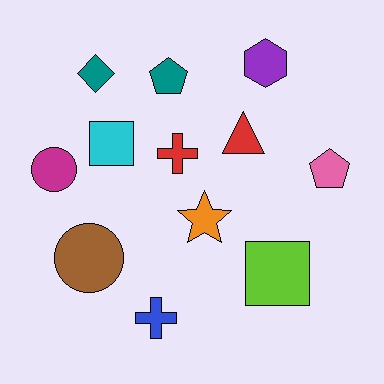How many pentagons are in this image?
There are 2 pentagons.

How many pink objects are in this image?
There is 1 pink object.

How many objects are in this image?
There are 12 objects.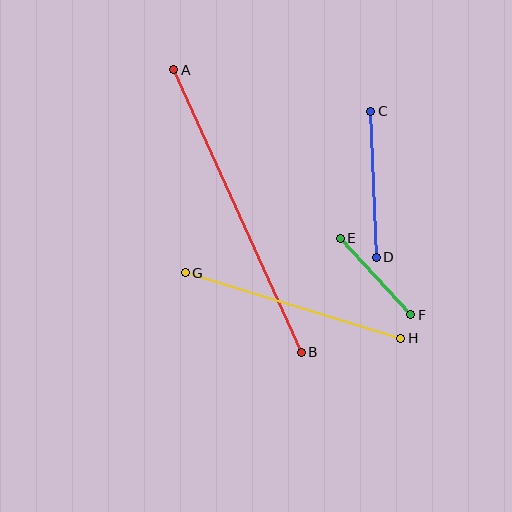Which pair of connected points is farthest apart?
Points A and B are farthest apart.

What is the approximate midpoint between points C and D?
The midpoint is at approximately (374, 184) pixels.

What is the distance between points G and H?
The distance is approximately 225 pixels.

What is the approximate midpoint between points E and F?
The midpoint is at approximately (375, 276) pixels.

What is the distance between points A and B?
The distance is approximately 310 pixels.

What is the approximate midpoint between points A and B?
The midpoint is at approximately (237, 211) pixels.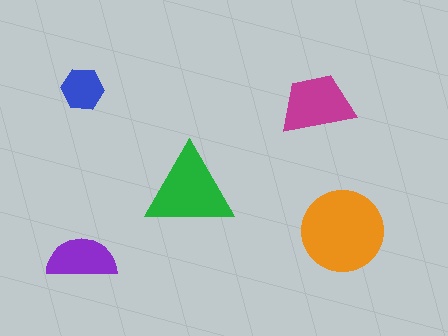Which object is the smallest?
The blue hexagon.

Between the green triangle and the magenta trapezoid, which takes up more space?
The green triangle.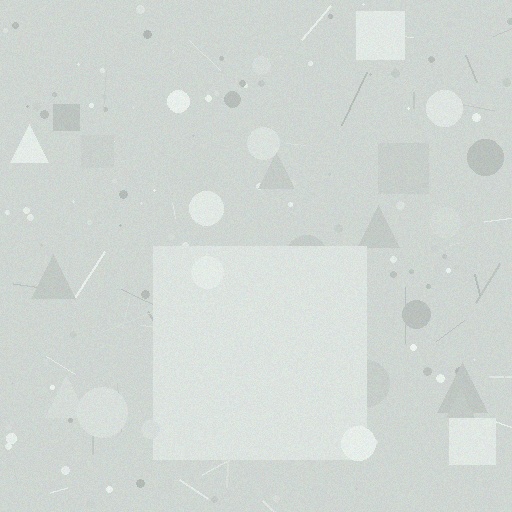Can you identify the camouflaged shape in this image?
The camouflaged shape is a square.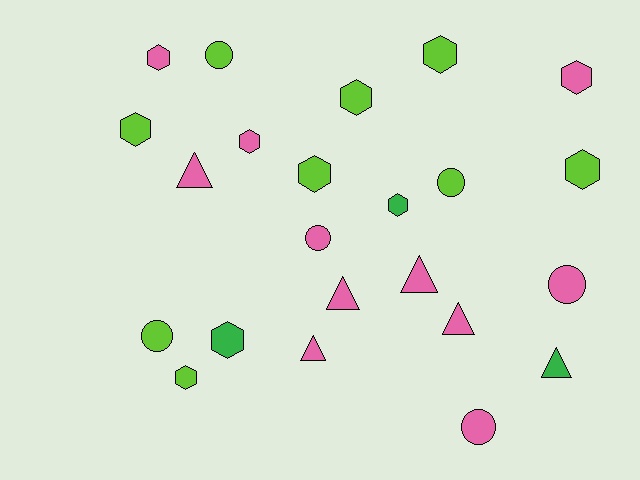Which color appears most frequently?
Pink, with 11 objects.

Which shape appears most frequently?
Hexagon, with 11 objects.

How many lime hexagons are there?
There are 6 lime hexagons.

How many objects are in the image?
There are 23 objects.